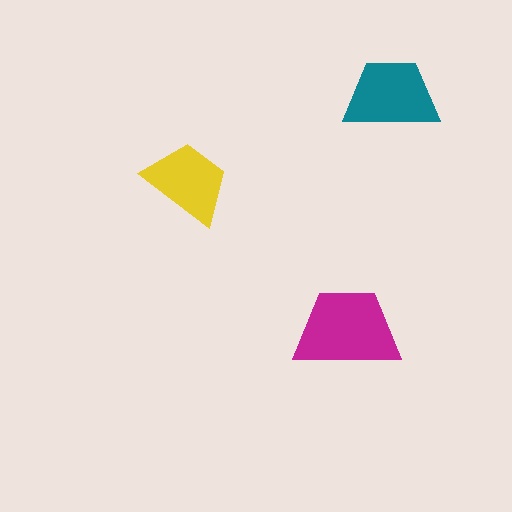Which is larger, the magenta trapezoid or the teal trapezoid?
The magenta one.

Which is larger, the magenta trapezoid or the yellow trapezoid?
The magenta one.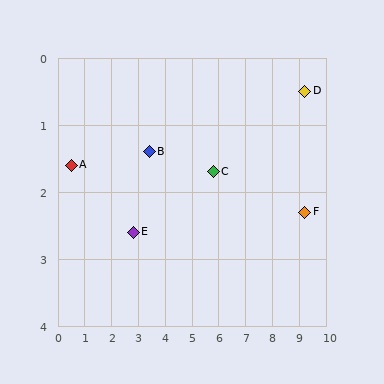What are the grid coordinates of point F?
Point F is at approximately (9.2, 2.3).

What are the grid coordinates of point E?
Point E is at approximately (2.8, 2.6).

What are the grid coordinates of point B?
Point B is at approximately (3.4, 1.4).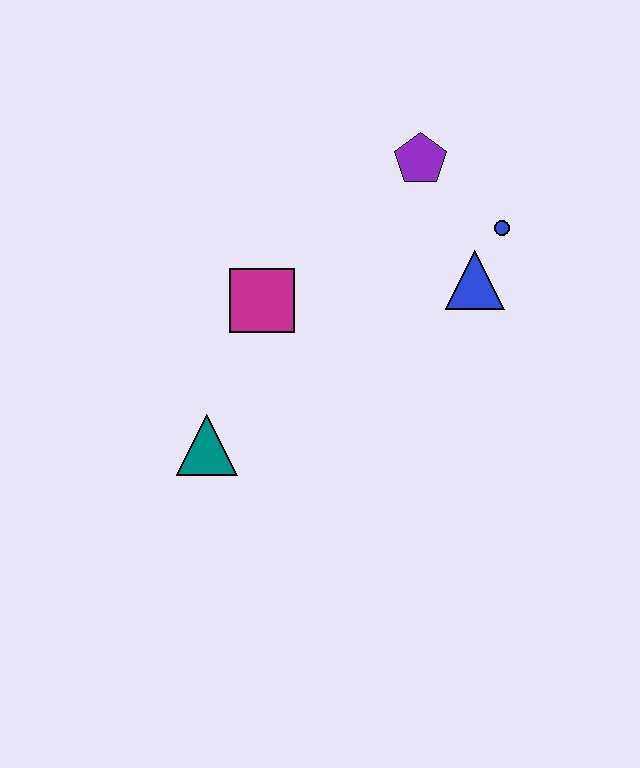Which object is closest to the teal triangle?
The magenta square is closest to the teal triangle.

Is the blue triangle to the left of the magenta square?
No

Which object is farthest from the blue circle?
The teal triangle is farthest from the blue circle.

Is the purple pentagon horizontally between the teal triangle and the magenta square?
No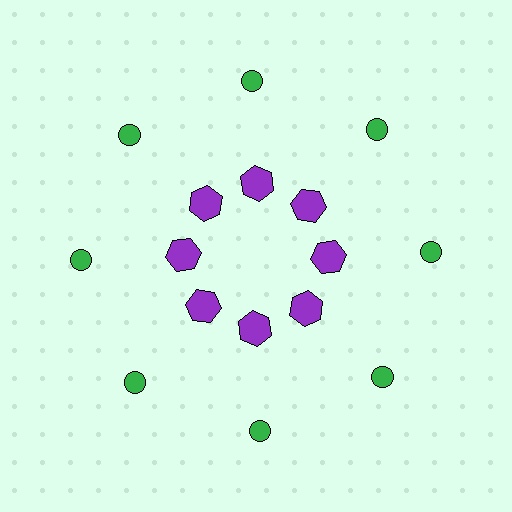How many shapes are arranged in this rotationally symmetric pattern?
There are 16 shapes, arranged in 8 groups of 2.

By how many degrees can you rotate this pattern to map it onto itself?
The pattern maps onto itself every 45 degrees of rotation.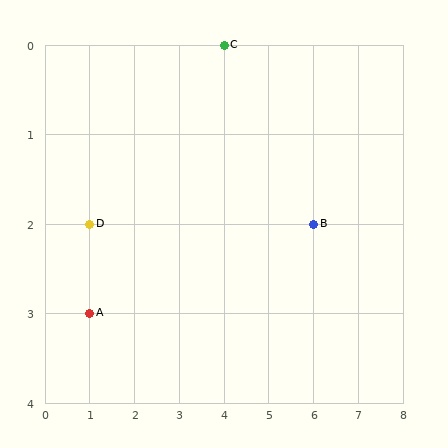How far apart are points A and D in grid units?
Points A and D are 1 row apart.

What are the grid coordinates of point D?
Point D is at grid coordinates (1, 2).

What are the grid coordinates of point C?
Point C is at grid coordinates (4, 0).